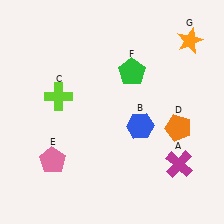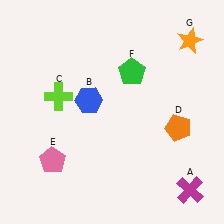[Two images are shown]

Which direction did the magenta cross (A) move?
The magenta cross (A) moved down.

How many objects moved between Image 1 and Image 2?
2 objects moved between the two images.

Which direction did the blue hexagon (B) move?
The blue hexagon (B) moved left.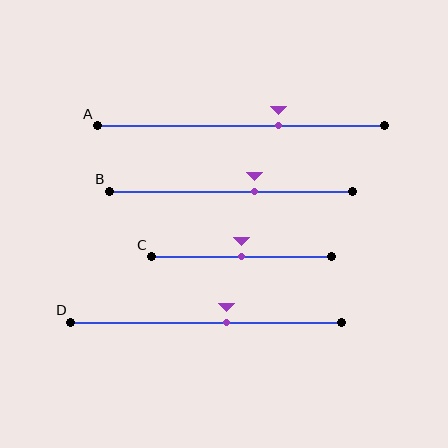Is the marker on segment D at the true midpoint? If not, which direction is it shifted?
No, the marker on segment D is shifted to the right by about 8% of the segment length.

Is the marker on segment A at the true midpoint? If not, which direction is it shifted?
No, the marker on segment A is shifted to the right by about 13% of the segment length.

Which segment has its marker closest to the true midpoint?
Segment C has its marker closest to the true midpoint.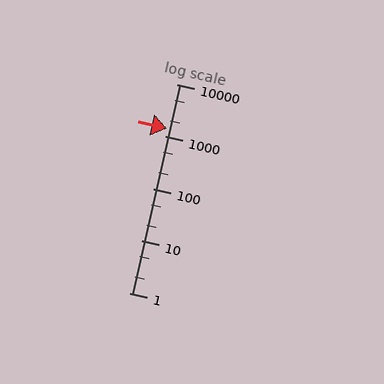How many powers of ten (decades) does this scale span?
The scale spans 4 decades, from 1 to 10000.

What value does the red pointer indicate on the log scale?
The pointer indicates approximately 1400.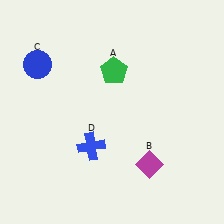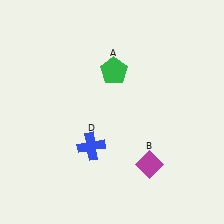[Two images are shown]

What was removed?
The blue circle (C) was removed in Image 2.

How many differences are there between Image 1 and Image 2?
There is 1 difference between the two images.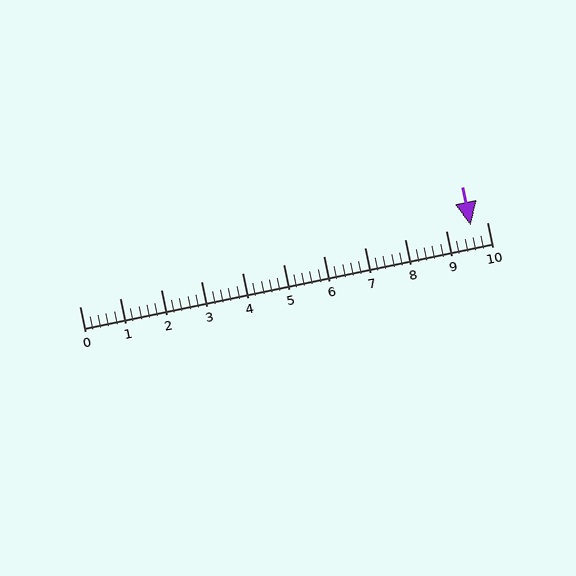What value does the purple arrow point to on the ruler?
The purple arrow points to approximately 9.6.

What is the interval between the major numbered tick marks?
The major tick marks are spaced 1 units apart.